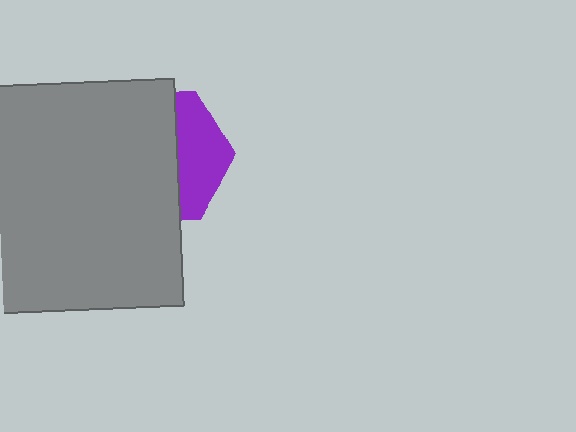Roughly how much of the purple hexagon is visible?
A small part of it is visible (roughly 34%).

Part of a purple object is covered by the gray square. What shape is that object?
It is a hexagon.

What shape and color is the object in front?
The object in front is a gray square.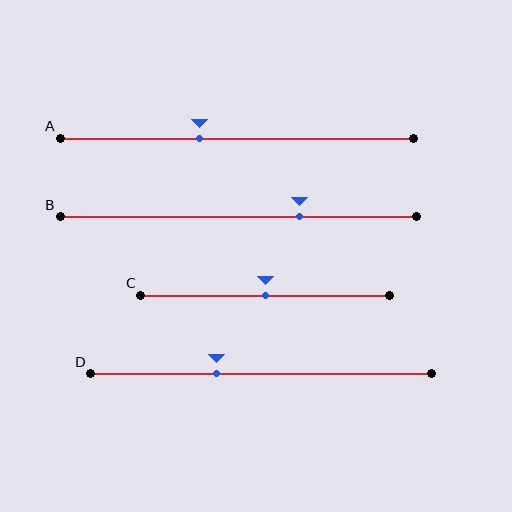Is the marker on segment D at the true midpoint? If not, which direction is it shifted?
No, the marker on segment D is shifted to the left by about 13% of the segment length.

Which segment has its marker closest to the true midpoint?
Segment C has its marker closest to the true midpoint.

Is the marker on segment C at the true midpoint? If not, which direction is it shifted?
Yes, the marker on segment C is at the true midpoint.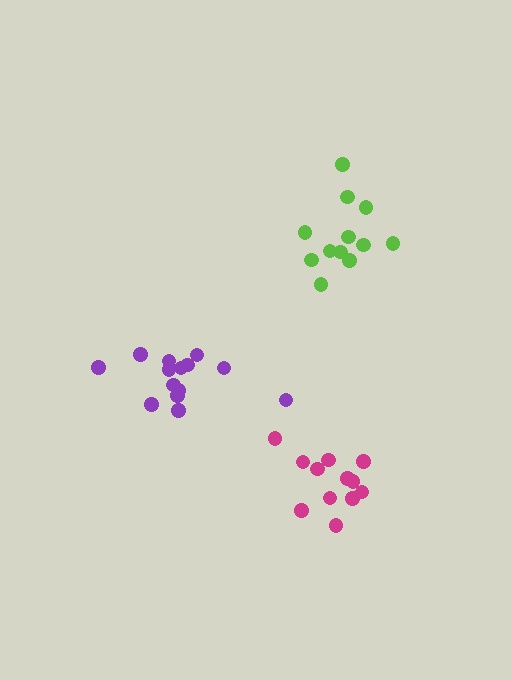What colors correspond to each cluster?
The clusters are colored: purple, magenta, lime.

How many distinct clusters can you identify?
There are 3 distinct clusters.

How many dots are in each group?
Group 1: 14 dots, Group 2: 12 dots, Group 3: 12 dots (38 total).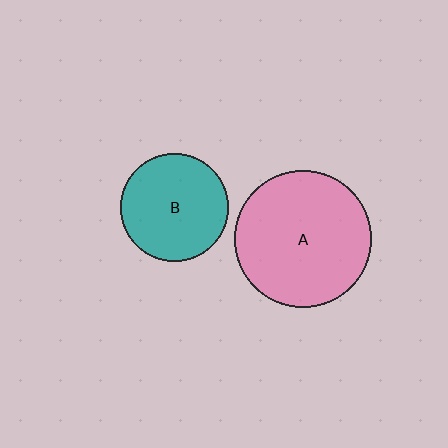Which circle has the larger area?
Circle A (pink).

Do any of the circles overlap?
No, none of the circles overlap.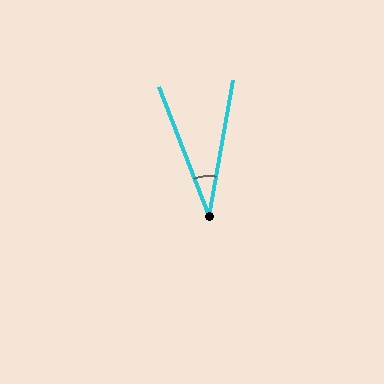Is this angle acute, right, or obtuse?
It is acute.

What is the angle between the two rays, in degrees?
Approximately 32 degrees.